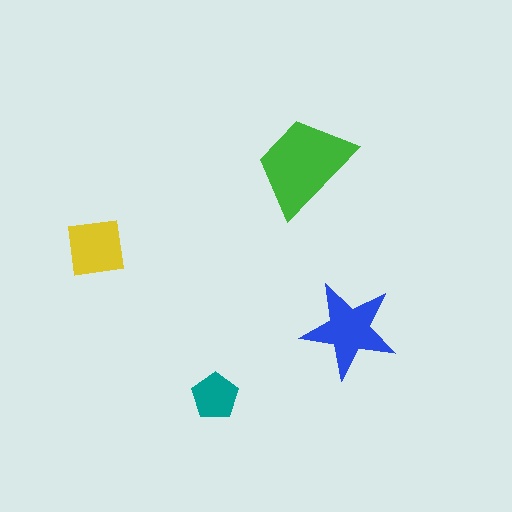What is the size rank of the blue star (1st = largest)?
2nd.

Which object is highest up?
The green trapezoid is topmost.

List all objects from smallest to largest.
The teal pentagon, the yellow square, the blue star, the green trapezoid.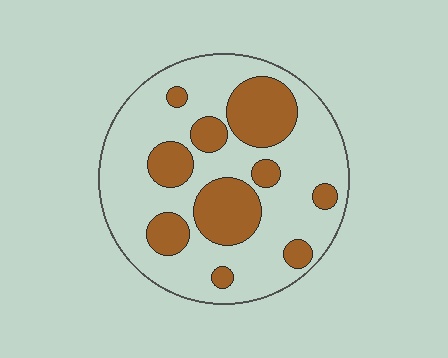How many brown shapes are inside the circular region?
10.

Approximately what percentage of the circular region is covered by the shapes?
Approximately 30%.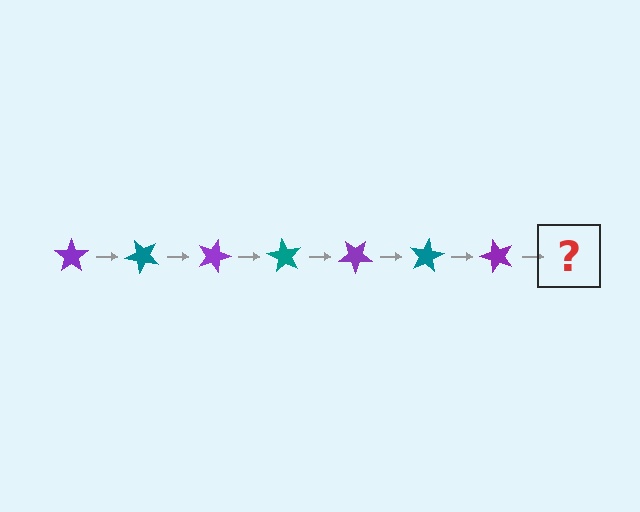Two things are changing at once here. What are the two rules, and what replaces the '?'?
The two rules are that it rotates 45 degrees each step and the color cycles through purple and teal. The '?' should be a teal star, rotated 315 degrees from the start.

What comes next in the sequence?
The next element should be a teal star, rotated 315 degrees from the start.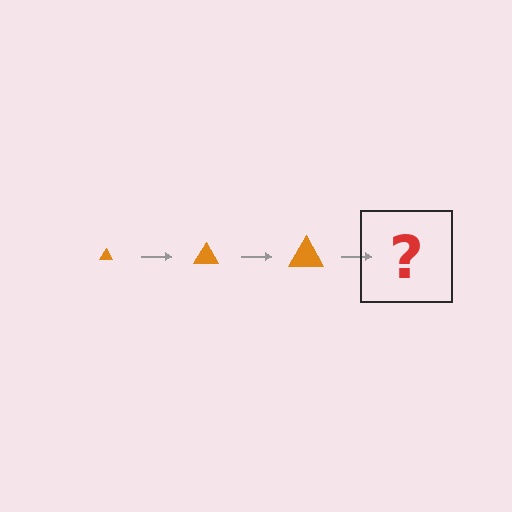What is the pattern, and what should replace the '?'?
The pattern is that the triangle gets progressively larger each step. The '?' should be an orange triangle, larger than the previous one.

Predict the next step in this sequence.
The next step is an orange triangle, larger than the previous one.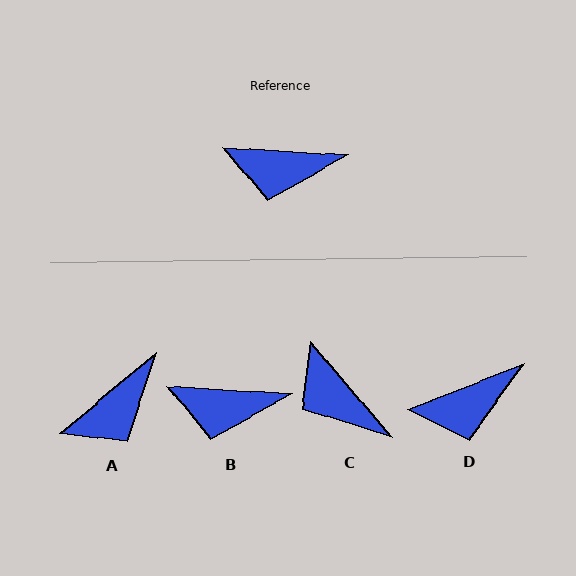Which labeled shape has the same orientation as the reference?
B.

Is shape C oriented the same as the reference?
No, it is off by about 47 degrees.